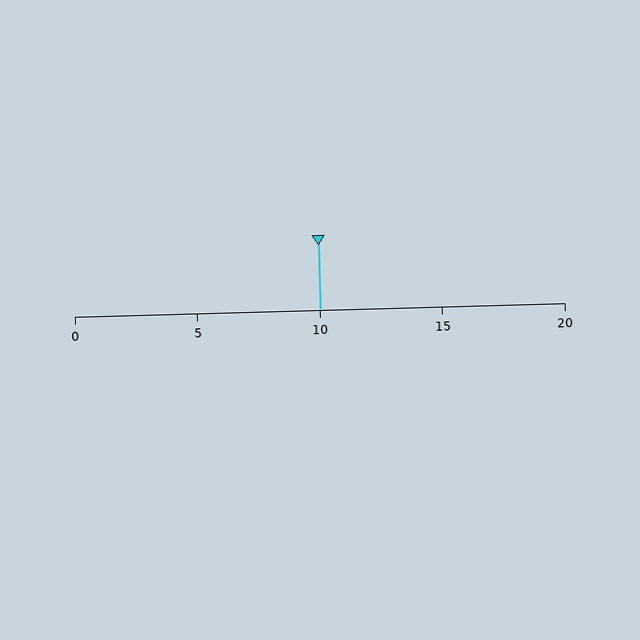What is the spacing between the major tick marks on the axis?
The major ticks are spaced 5 apart.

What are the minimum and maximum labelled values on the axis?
The axis runs from 0 to 20.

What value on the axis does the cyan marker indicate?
The marker indicates approximately 10.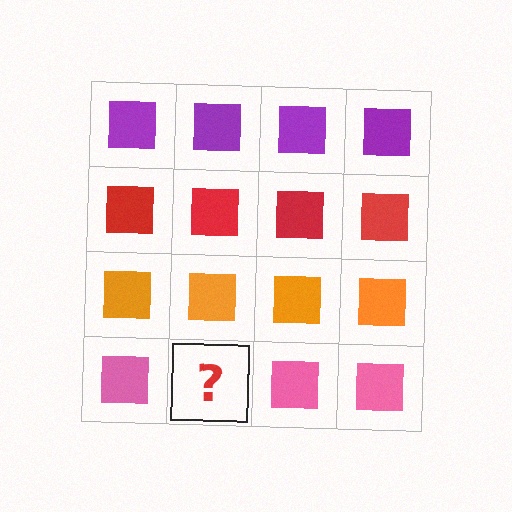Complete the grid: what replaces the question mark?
The question mark should be replaced with a pink square.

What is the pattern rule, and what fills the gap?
The rule is that each row has a consistent color. The gap should be filled with a pink square.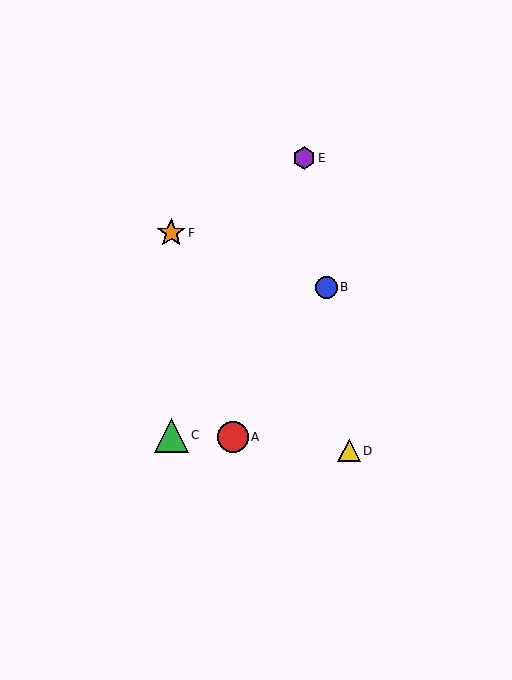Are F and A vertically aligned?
No, F is at x≈171 and A is at x≈233.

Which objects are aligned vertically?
Objects C, F are aligned vertically.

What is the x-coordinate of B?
Object B is at x≈326.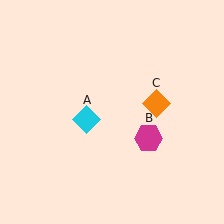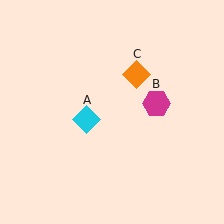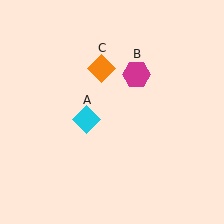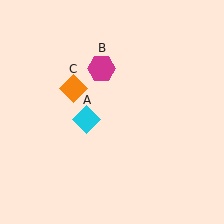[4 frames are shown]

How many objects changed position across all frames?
2 objects changed position: magenta hexagon (object B), orange diamond (object C).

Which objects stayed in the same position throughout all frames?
Cyan diamond (object A) remained stationary.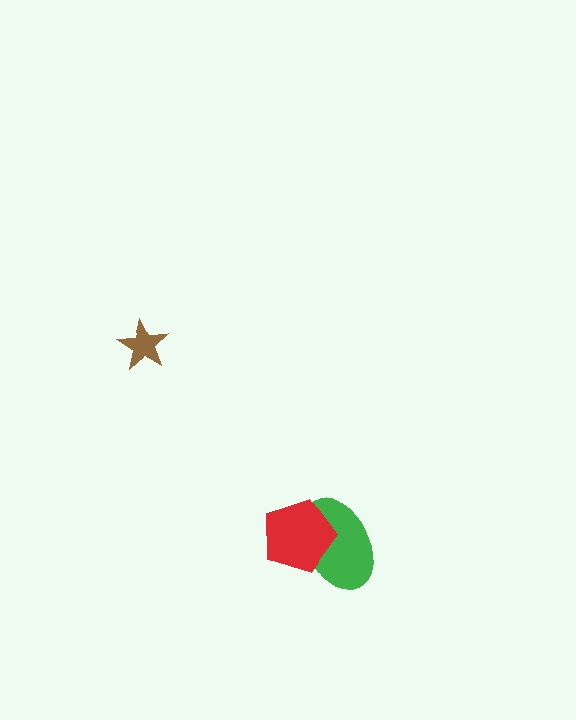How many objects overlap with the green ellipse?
1 object overlaps with the green ellipse.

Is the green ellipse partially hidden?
Yes, it is partially covered by another shape.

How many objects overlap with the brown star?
0 objects overlap with the brown star.